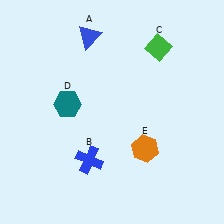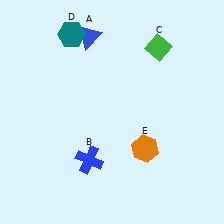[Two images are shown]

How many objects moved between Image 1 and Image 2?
1 object moved between the two images.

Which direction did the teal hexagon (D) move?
The teal hexagon (D) moved up.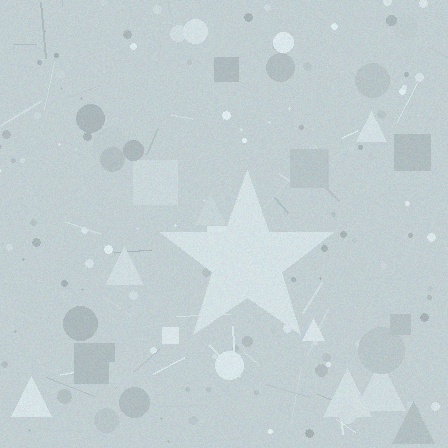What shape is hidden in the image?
A star is hidden in the image.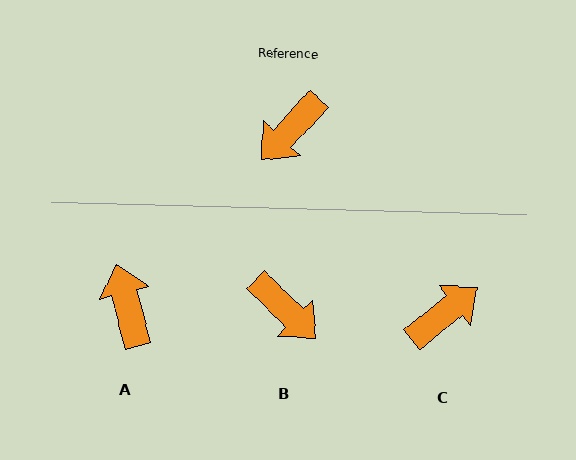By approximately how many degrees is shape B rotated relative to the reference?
Approximately 89 degrees counter-clockwise.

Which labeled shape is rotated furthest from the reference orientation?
C, about 172 degrees away.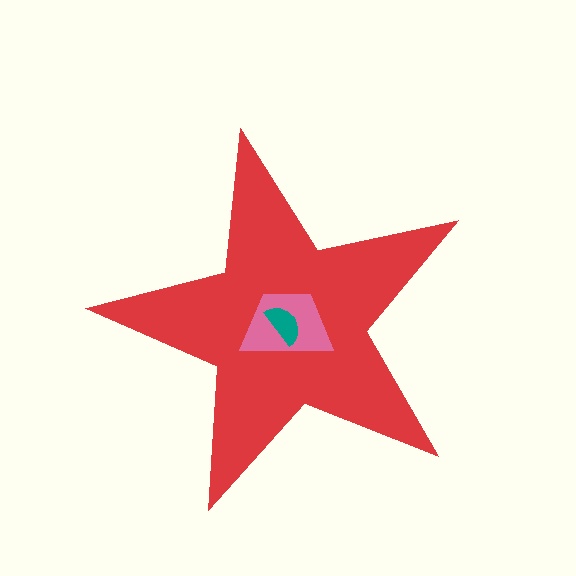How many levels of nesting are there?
3.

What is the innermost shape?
The teal semicircle.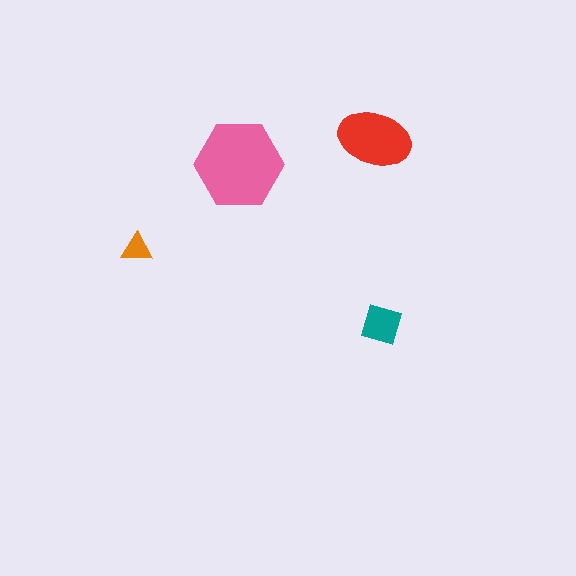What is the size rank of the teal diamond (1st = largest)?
3rd.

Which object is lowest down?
The teal diamond is bottommost.